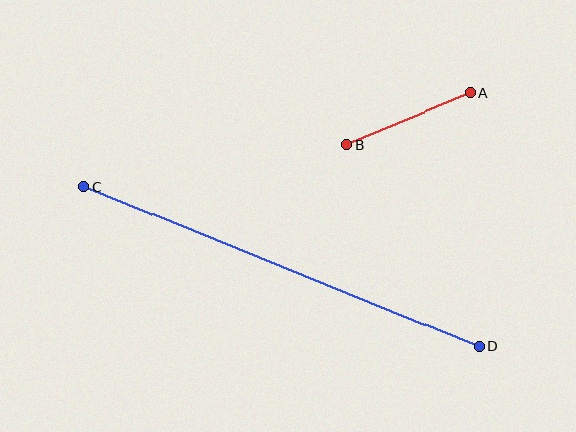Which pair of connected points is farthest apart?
Points C and D are farthest apart.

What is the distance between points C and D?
The distance is approximately 427 pixels.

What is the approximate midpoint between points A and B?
The midpoint is at approximately (408, 119) pixels.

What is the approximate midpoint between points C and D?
The midpoint is at approximately (282, 266) pixels.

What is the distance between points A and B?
The distance is approximately 134 pixels.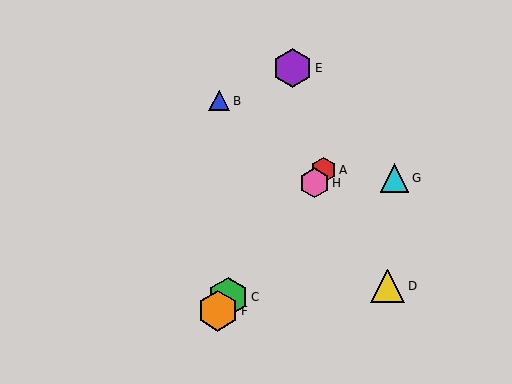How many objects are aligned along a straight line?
4 objects (A, C, F, H) are aligned along a straight line.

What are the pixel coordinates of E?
Object E is at (293, 68).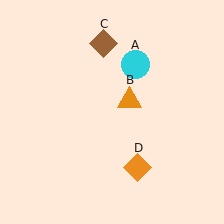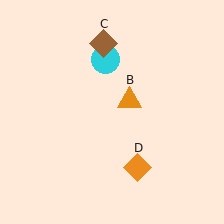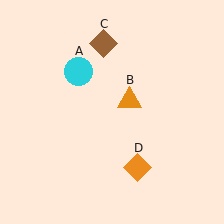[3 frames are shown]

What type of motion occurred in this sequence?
The cyan circle (object A) rotated counterclockwise around the center of the scene.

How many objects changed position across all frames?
1 object changed position: cyan circle (object A).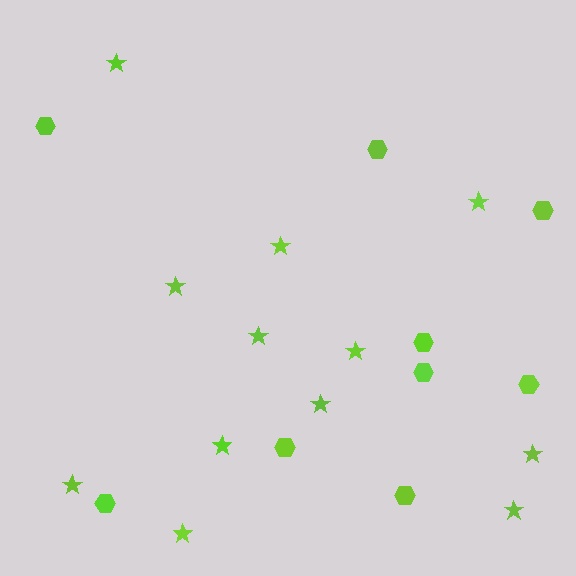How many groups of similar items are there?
There are 2 groups: one group of hexagons (9) and one group of stars (12).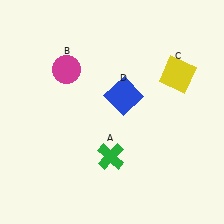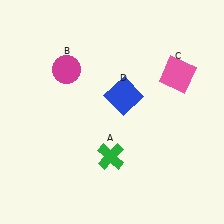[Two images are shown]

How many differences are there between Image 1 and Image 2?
There is 1 difference between the two images.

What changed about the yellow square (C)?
In Image 1, C is yellow. In Image 2, it changed to pink.